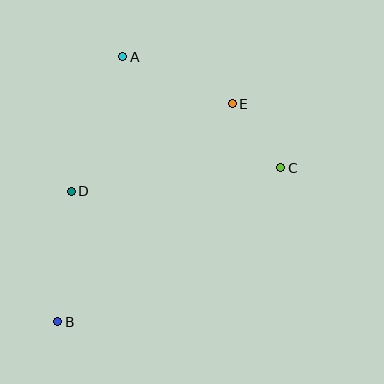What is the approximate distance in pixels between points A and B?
The distance between A and B is approximately 273 pixels.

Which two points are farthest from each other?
Points B and E are farthest from each other.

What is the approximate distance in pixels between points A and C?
The distance between A and C is approximately 193 pixels.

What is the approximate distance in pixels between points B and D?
The distance between B and D is approximately 131 pixels.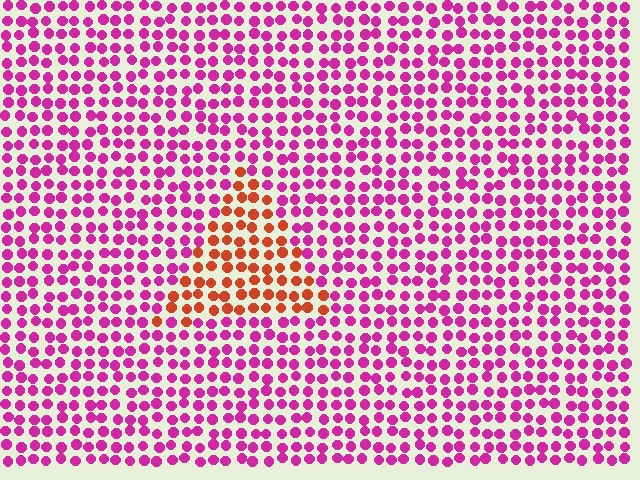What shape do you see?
I see a triangle.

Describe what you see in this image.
The image is filled with small magenta elements in a uniform arrangement. A triangle-shaped region is visible where the elements are tinted to a slightly different hue, forming a subtle color boundary.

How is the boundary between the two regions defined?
The boundary is defined purely by a slight shift in hue (about 55 degrees). Spacing, size, and orientation are identical on both sides.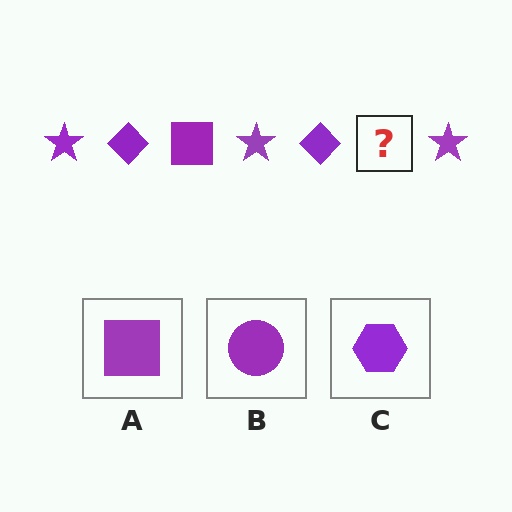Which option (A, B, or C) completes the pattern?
A.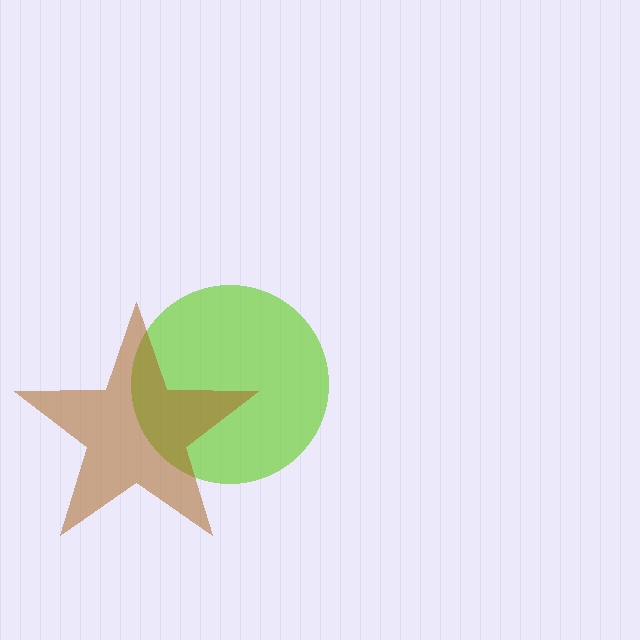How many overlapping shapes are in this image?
There are 2 overlapping shapes in the image.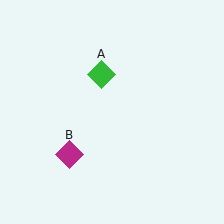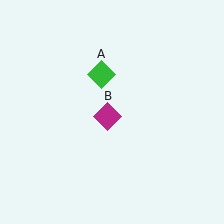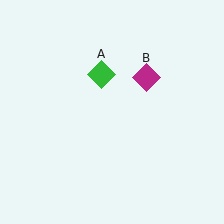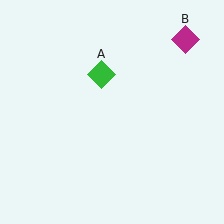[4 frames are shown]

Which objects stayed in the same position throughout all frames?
Green diamond (object A) remained stationary.